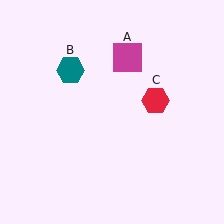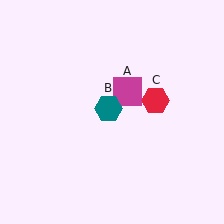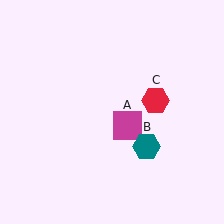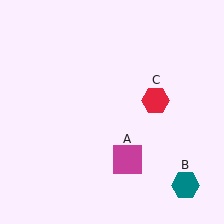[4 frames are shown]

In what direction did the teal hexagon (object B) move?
The teal hexagon (object B) moved down and to the right.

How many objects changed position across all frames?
2 objects changed position: magenta square (object A), teal hexagon (object B).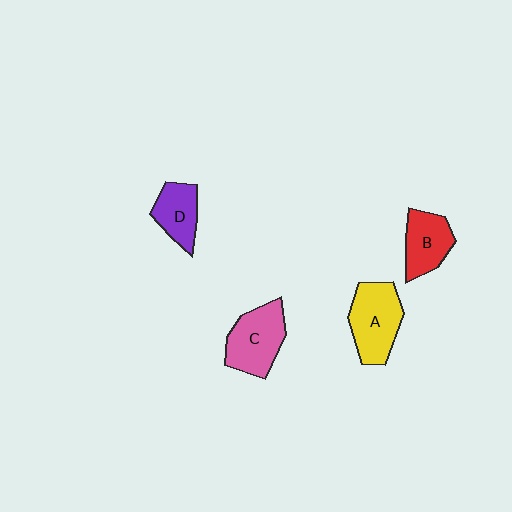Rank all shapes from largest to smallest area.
From largest to smallest: A (yellow), C (pink), B (red), D (purple).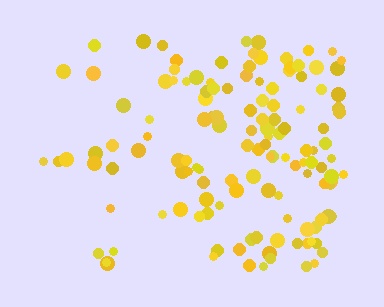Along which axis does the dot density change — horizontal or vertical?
Horizontal.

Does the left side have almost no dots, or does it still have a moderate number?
Still a moderate number, just noticeably fewer than the right.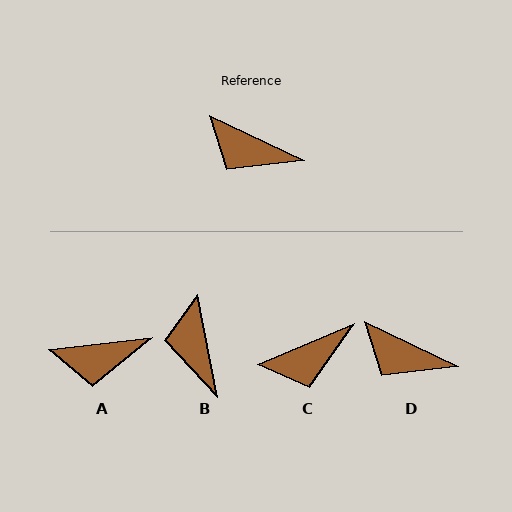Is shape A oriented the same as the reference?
No, it is off by about 32 degrees.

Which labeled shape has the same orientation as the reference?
D.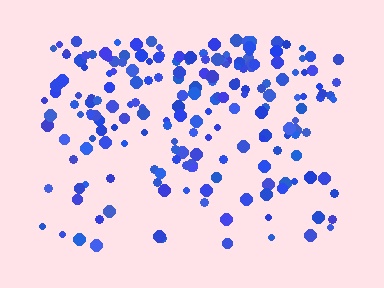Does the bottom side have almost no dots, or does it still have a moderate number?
Still a moderate number, just noticeably fewer than the top.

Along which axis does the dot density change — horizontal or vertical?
Vertical.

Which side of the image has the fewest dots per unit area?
The bottom.